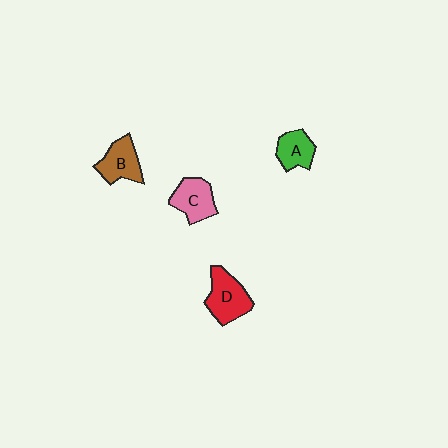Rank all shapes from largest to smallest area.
From largest to smallest: D (red), C (pink), B (brown), A (green).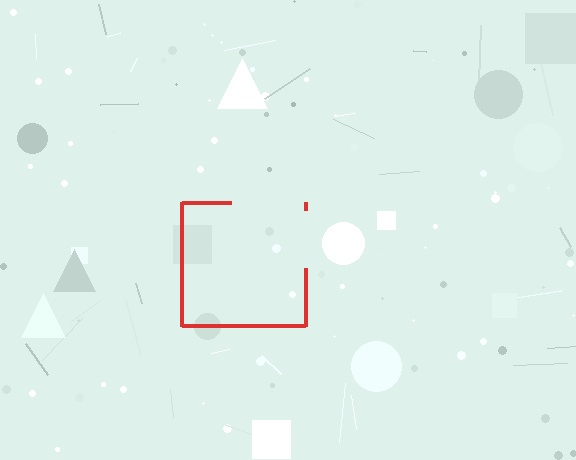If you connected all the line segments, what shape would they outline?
They would outline a square.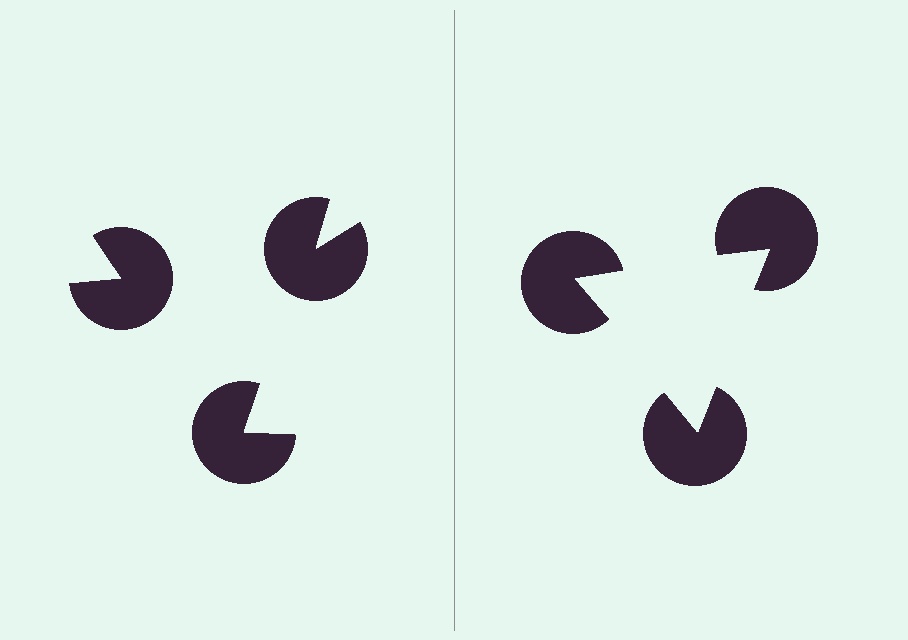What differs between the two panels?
The pac-man discs are positioned identically on both sides; only the wedge orientations differ. On the right they align to a triangle; on the left they are misaligned.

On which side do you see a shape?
An illusory triangle appears on the right side. On the left side the wedge cuts are rotated, so no coherent shape forms.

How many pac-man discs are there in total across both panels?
6 — 3 on each side.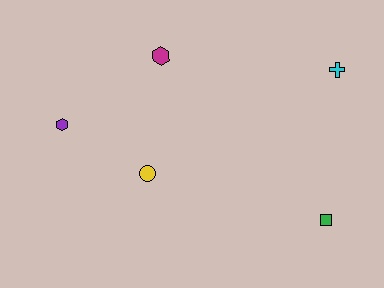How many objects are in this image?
There are 5 objects.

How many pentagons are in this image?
There are no pentagons.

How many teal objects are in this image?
There are no teal objects.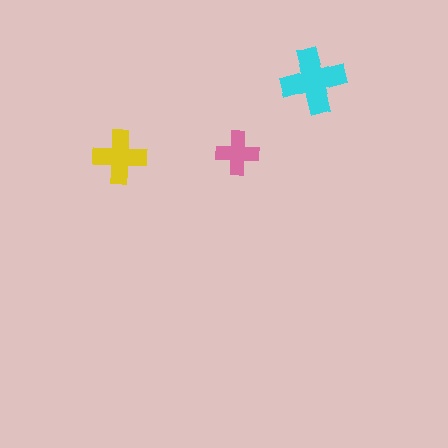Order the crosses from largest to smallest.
the cyan one, the yellow one, the pink one.